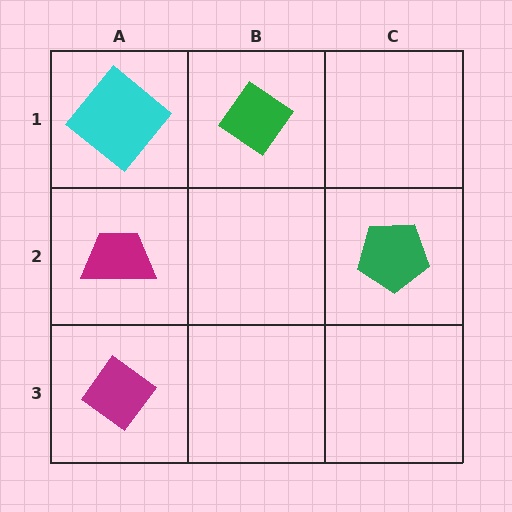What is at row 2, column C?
A green pentagon.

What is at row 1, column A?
A cyan diamond.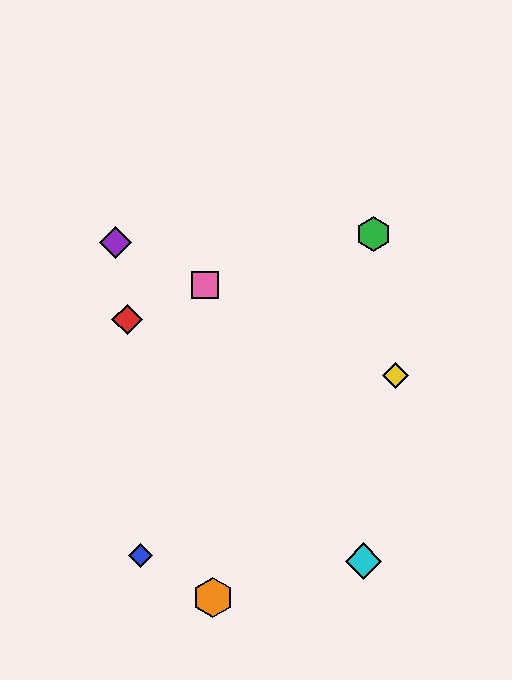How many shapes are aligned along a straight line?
3 shapes (the yellow diamond, the purple diamond, the pink square) are aligned along a straight line.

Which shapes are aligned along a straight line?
The yellow diamond, the purple diamond, the pink square are aligned along a straight line.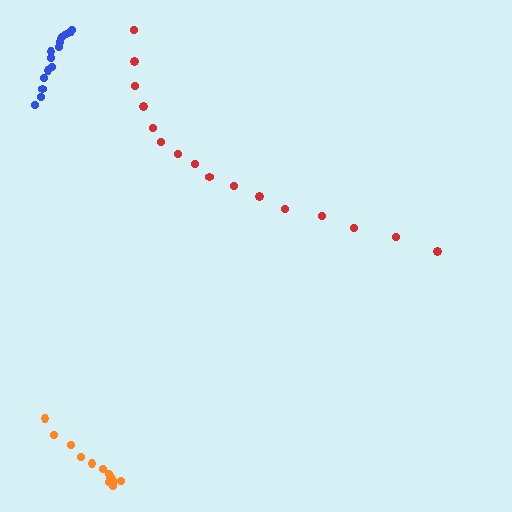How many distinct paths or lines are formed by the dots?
There are 3 distinct paths.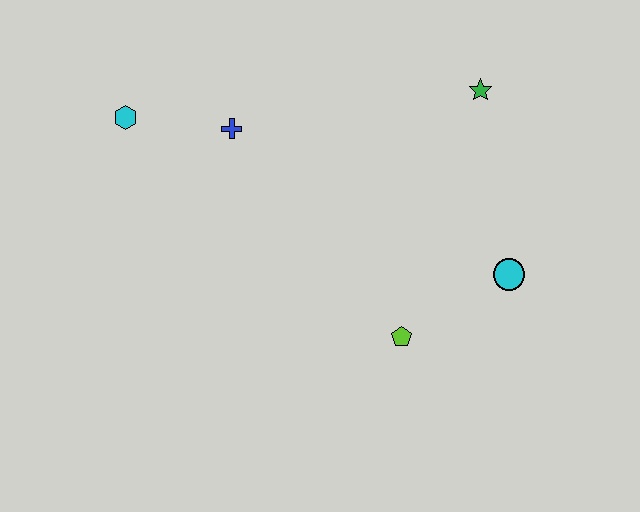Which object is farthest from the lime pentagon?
The cyan hexagon is farthest from the lime pentagon.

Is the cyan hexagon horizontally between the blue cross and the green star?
No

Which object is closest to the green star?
The cyan circle is closest to the green star.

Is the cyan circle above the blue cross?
No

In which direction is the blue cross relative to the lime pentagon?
The blue cross is above the lime pentagon.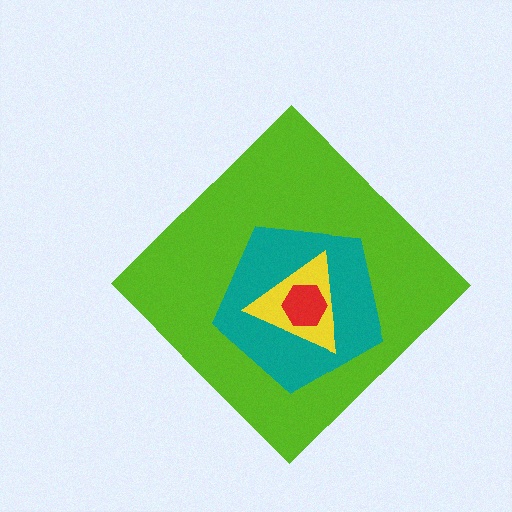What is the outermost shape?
The lime diamond.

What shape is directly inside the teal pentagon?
The yellow triangle.